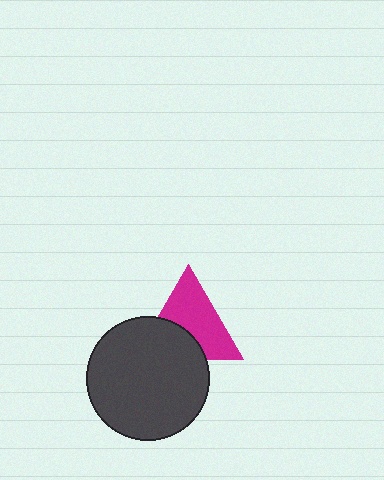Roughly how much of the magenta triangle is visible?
About half of it is visible (roughly 63%).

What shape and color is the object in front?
The object in front is a dark gray circle.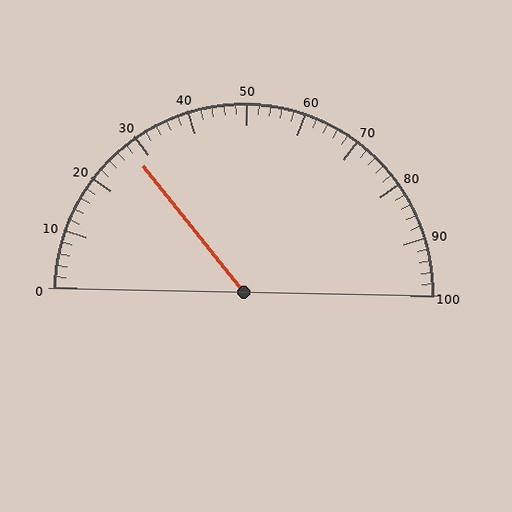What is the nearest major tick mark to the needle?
The nearest major tick mark is 30.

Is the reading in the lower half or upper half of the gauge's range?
The reading is in the lower half of the range (0 to 100).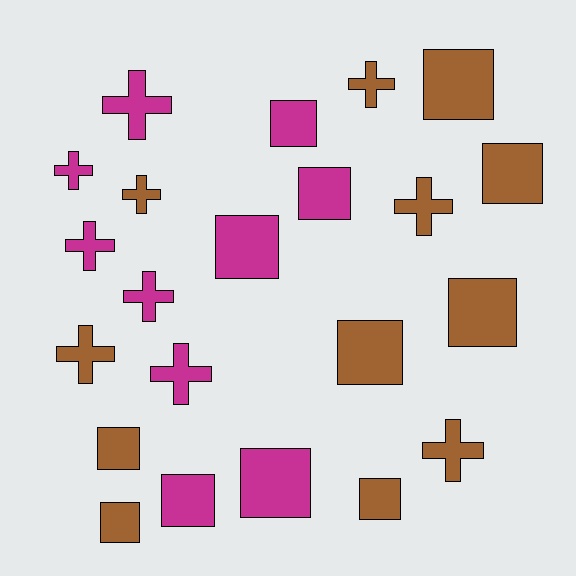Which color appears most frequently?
Brown, with 12 objects.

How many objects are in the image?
There are 22 objects.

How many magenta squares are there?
There are 5 magenta squares.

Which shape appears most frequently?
Square, with 12 objects.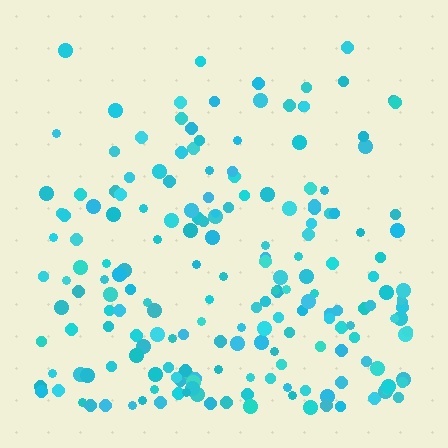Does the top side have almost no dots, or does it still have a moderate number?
Still a moderate number, just noticeably fewer than the bottom.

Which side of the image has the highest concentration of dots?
The bottom.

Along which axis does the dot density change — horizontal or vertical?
Vertical.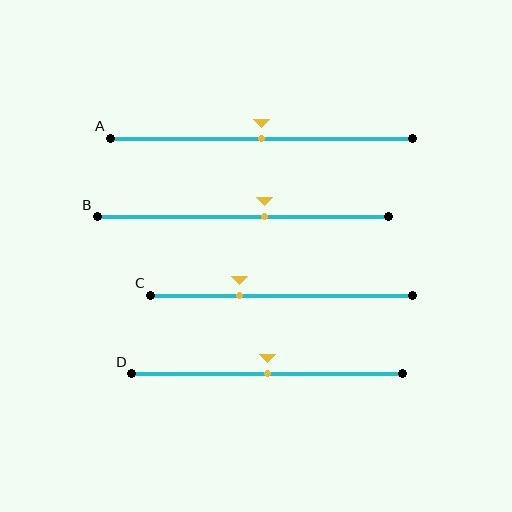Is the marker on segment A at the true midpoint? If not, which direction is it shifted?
Yes, the marker on segment A is at the true midpoint.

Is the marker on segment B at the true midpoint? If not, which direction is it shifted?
No, the marker on segment B is shifted to the right by about 7% of the segment length.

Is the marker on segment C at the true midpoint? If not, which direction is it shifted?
No, the marker on segment C is shifted to the left by about 16% of the segment length.